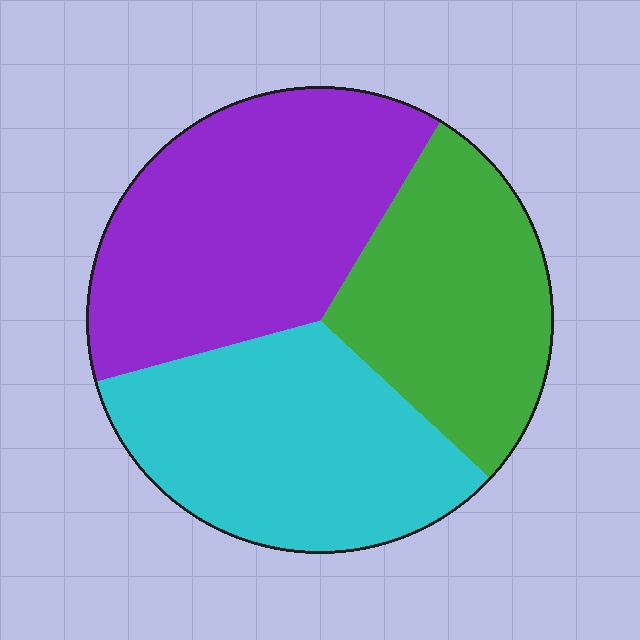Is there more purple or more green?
Purple.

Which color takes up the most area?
Purple, at roughly 40%.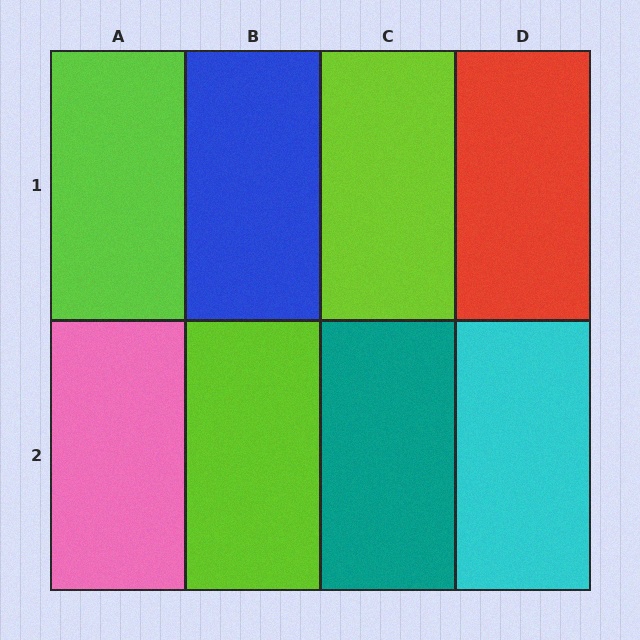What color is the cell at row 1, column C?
Lime.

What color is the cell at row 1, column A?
Lime.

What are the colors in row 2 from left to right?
Pink, lime, teal, cyan.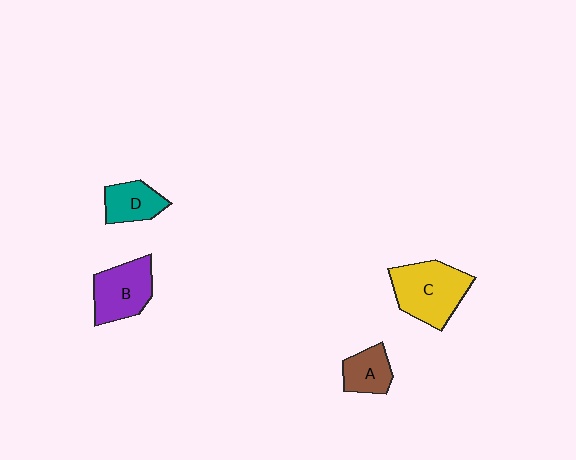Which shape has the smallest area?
Shape A (brown).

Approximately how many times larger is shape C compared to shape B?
Approximately 1.2 times.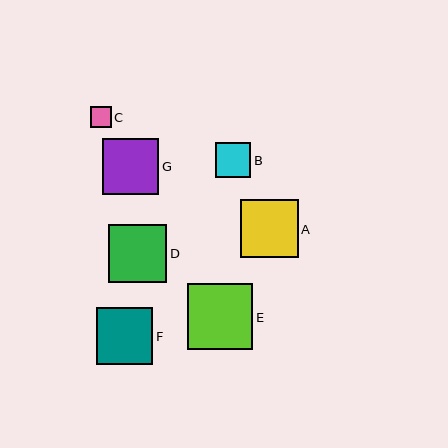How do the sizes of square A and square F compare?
Square A and square F are approximately the same size.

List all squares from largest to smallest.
From largest to smallest: E, D, A, F, G, B, C.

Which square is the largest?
Square E is the largest with a size of approximately 66 pixels.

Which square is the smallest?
Square C is the smallest with a size of approximately 20 pixels.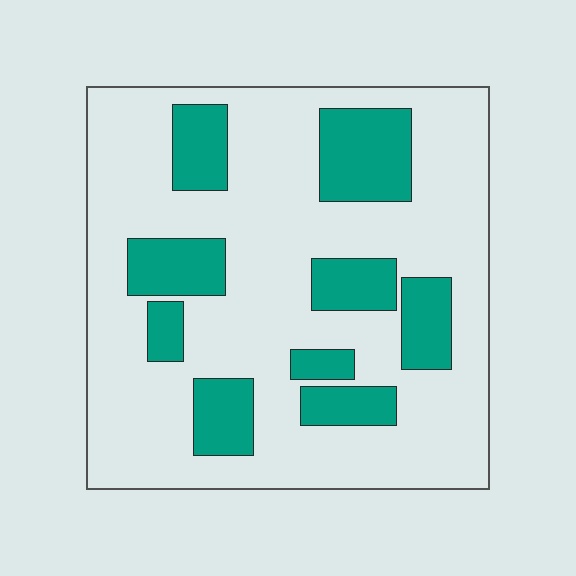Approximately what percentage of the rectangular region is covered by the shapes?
Approximately 25%.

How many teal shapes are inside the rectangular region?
9.